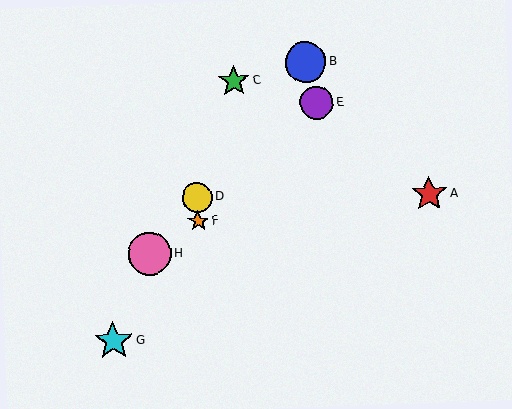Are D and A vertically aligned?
No, D is at x≈197 and A is at x≈429.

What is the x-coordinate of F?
Object F is at x≈198.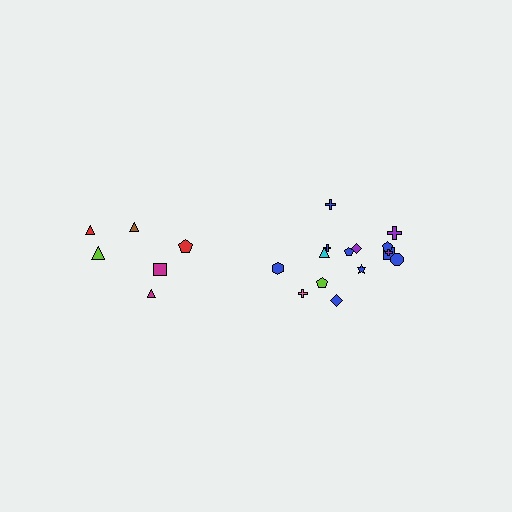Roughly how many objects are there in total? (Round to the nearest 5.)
Roughly 20 objects in total.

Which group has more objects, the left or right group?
The right group.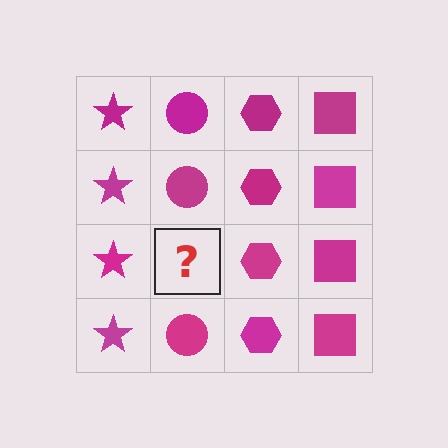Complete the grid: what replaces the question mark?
The question mark should be replaced with a magenta circle.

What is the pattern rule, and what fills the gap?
The rule is that each column has a consistent shape. The gap should be filled with a magenta circle.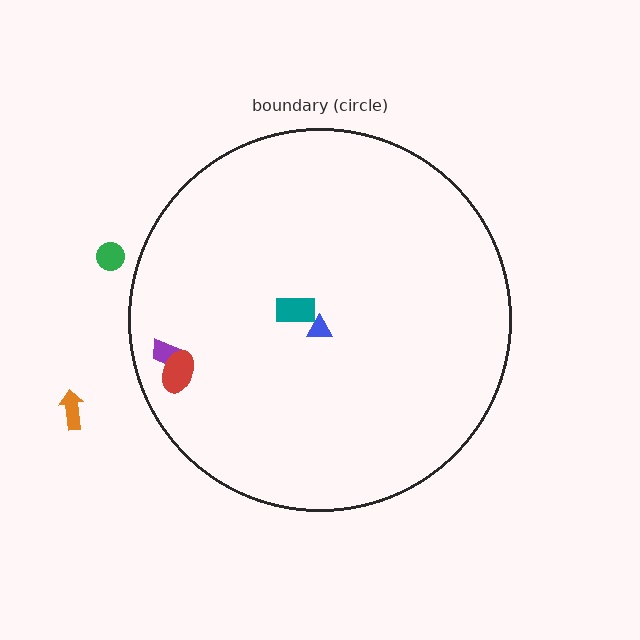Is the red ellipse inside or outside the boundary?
Inside.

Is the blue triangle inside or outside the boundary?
Inside.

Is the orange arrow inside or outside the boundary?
Outside.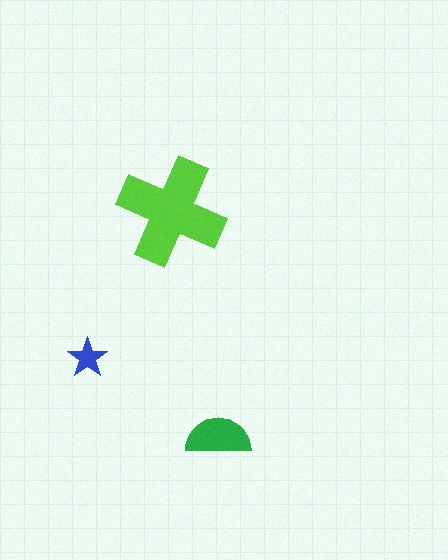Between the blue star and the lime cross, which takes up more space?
The lime cross.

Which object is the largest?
The lime cross.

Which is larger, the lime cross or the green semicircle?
The lime cross.